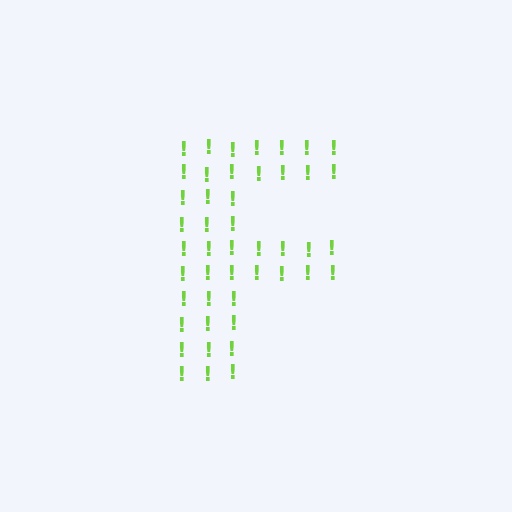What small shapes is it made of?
It is made of small exclamation marks.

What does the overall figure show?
The overall figure shows the letter F.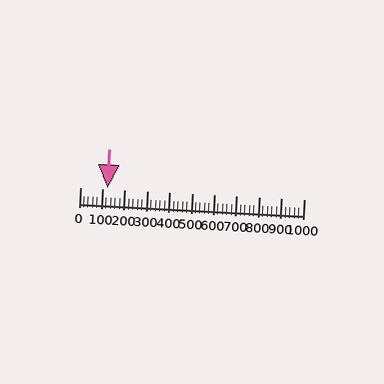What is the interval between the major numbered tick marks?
The major tick marks are spaced 100 units apart.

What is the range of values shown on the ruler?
The ruler shows values from 0 to 1000.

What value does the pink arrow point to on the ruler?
The pink arrow points to approximately 123.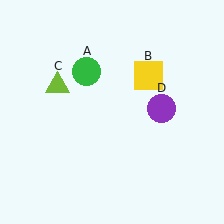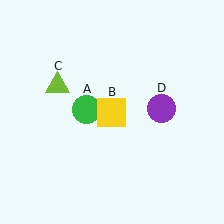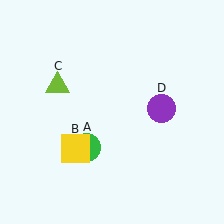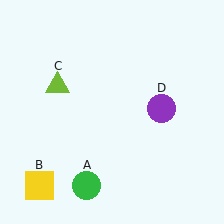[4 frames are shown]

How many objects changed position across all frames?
2 objects changed position: green circle (object A), yellow square (object B).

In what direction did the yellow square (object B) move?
The yellow square (object B) moved down and to the left.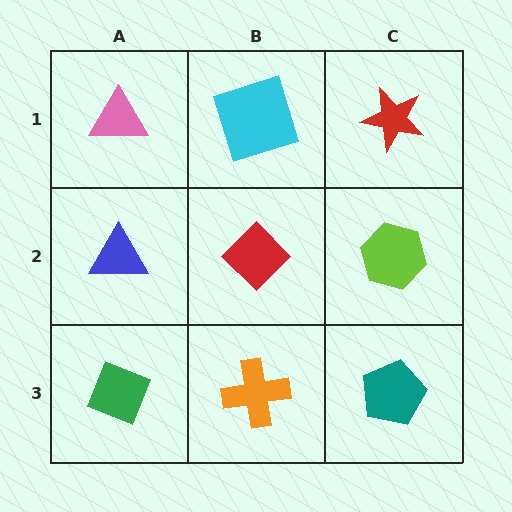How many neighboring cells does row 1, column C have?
2.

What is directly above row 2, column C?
A red star.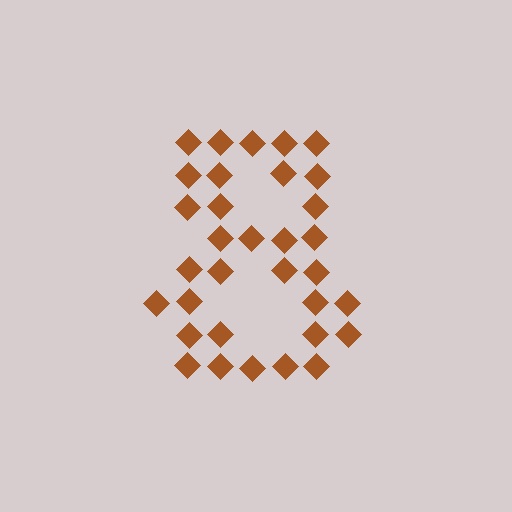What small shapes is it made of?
It is made of small diamonds.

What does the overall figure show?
The overall figure shows the digit 8.